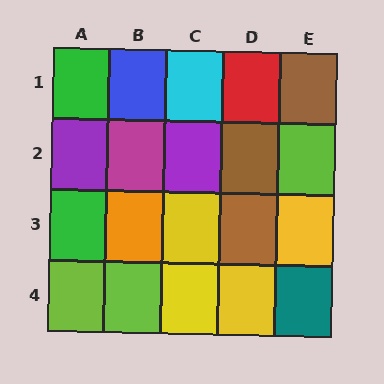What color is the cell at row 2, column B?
Magenta.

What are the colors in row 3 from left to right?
Green, orange, yellow, brown, yellow.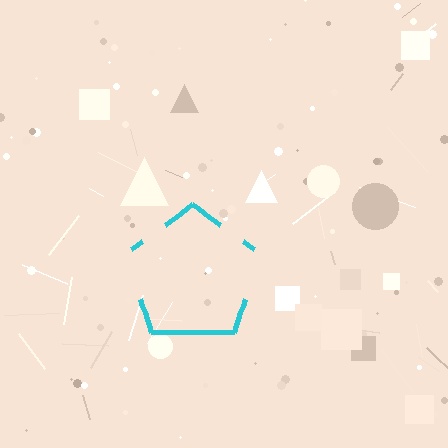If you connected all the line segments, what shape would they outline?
They would outline a pentagon.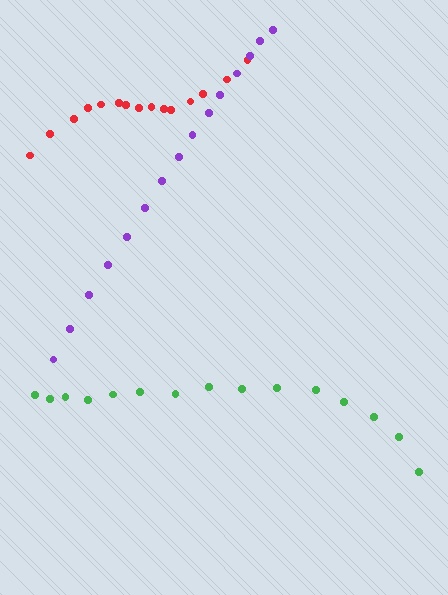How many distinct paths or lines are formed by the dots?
There are 3 distinct paths.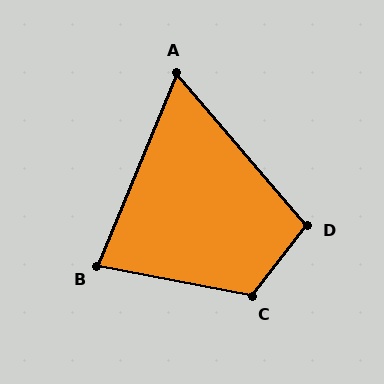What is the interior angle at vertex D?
Approximately 101 degrees (obtuse).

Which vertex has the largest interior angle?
C, at approximately 117 degrees.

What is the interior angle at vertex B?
Approximately 79 degrees (acute).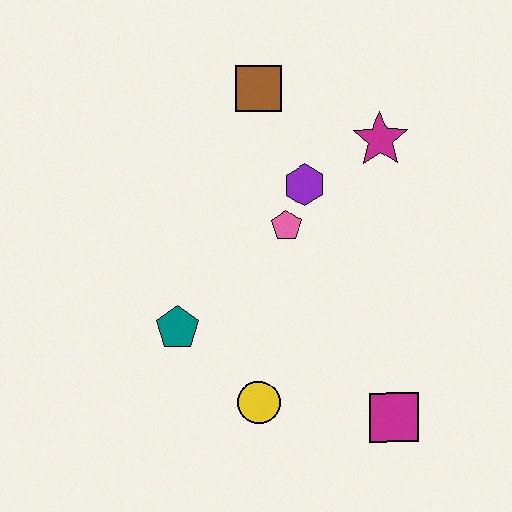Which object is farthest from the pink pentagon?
The magenta square is farthest from the pink pentagon.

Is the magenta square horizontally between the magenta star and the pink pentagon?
No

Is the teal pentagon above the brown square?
No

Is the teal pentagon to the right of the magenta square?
No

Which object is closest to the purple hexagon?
The pink pentagon is closest to the purple hexagon.